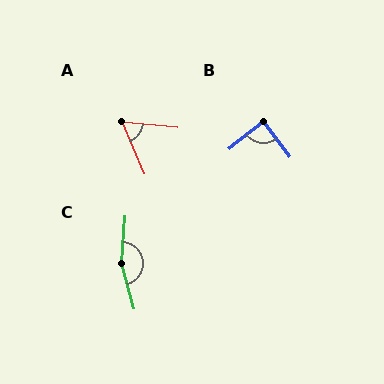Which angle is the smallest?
A, at approximately 61 degrees.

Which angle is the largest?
C, at approximately 160 degrees.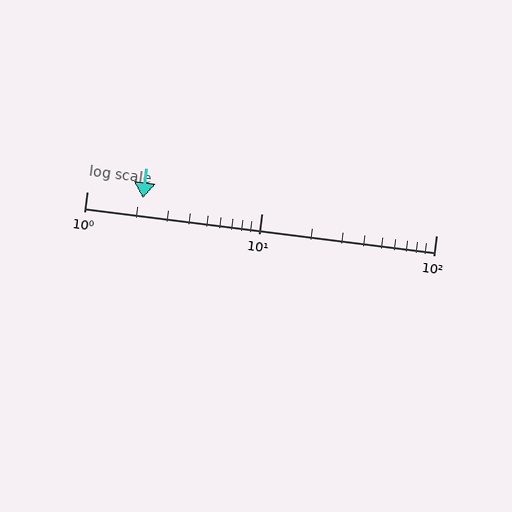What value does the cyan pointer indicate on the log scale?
The pointer indicates approximately 2.1.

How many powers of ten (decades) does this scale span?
The scale spans 2 decades, from 1 to 100.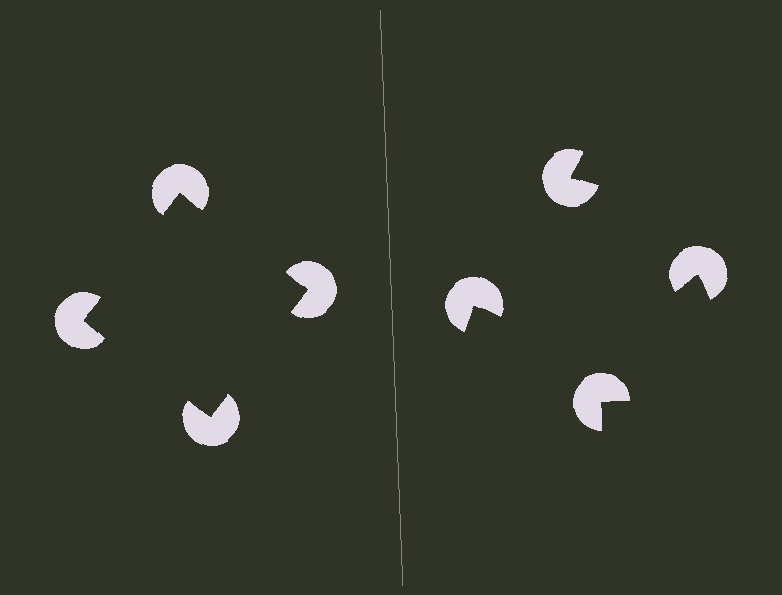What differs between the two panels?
The pac-man discs are positioned identically on both sides; only the wedge orientations differ. On the left they align to a square; on the right they are misaligned.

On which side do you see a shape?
An illusory square appears on the left side. On the right side the wedge cuts are rotated, so no coherent shape forms.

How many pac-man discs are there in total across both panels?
8 — 4 on each side.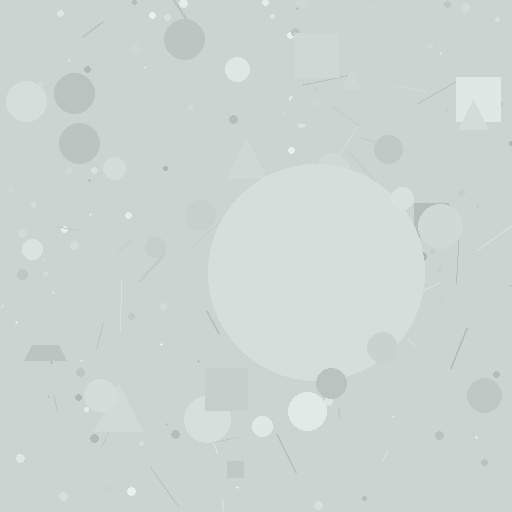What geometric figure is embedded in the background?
A circle is embedded in the background.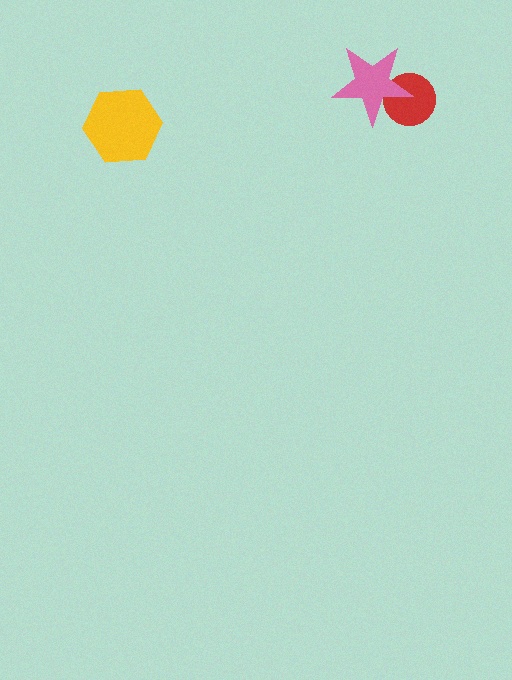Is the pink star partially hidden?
No, no other shape covers it.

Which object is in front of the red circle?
The pink star is in front of the red circle.